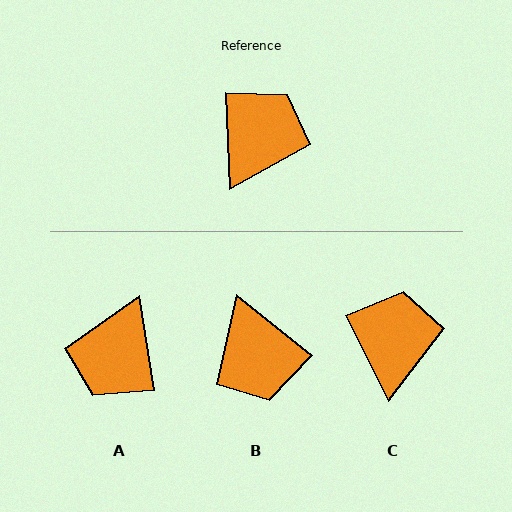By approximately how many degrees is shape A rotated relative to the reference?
Approximately 173 degrees clockwise.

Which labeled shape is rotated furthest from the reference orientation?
A, about 173 degrees away.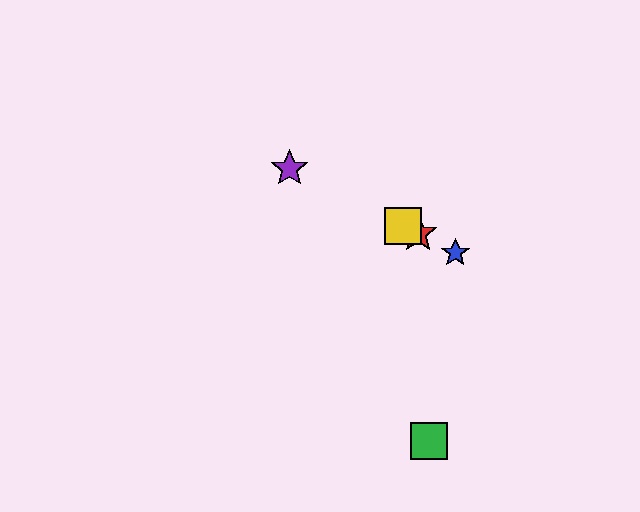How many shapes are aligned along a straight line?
4 shapes (the red star, the blue star, the yellow square, the purple star) are aligned along a straight line.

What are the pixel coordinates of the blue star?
The blue star is at (455, 253).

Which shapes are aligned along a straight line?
The red star, the blue star, the yellow square, the purple star are aligned along a straight line.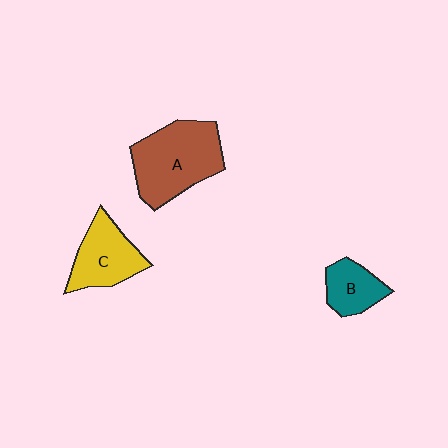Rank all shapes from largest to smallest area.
From largest to smallest: A (brown), C (yellow), B (teal).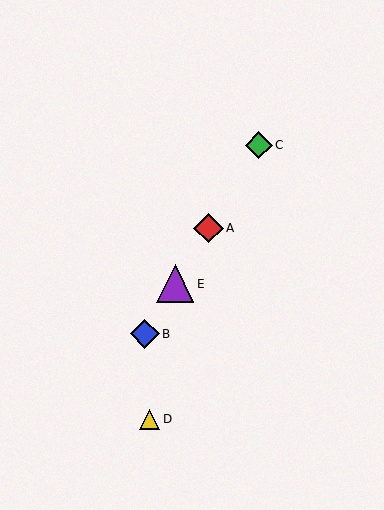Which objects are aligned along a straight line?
Objects A, B, C, E are aligned along a straight line.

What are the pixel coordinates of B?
Object B is at (145, 334).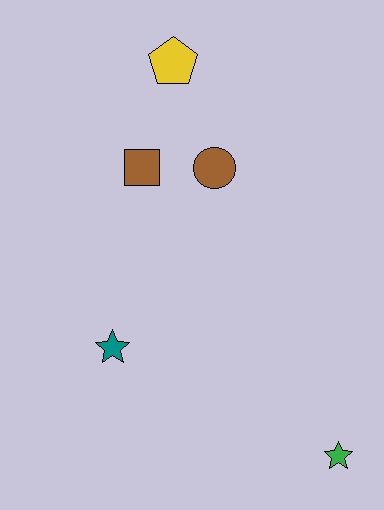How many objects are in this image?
There are 5 objects.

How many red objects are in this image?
There are no red objects.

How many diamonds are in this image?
There are no diamonds.